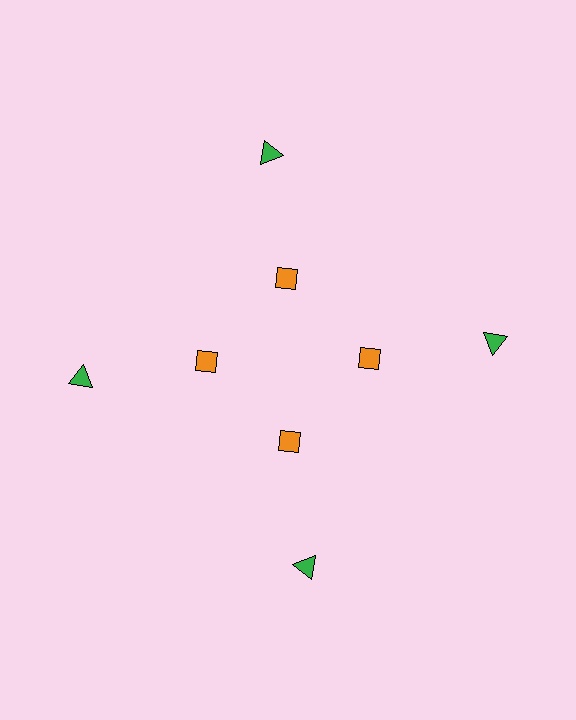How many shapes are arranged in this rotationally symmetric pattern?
There are 8 shapes, arranged in 4 groups of 2.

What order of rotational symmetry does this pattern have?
This pattern has 4-fold rotational symmetry.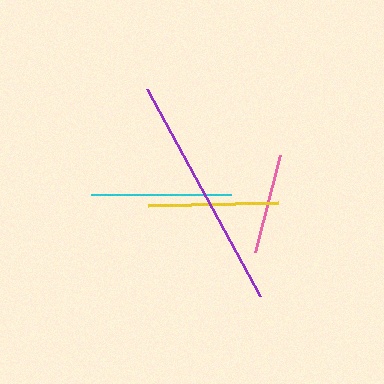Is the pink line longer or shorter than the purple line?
The purple line is longer than the pink line.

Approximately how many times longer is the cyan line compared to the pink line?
The cyan line is approximately 1.4 times the length of the pink line.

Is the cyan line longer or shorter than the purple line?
The purple line is longer than the cyan line.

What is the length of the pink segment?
The pink segment is approximately 101 pixels long.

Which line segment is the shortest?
The pink line is the shortest at approximately 101 pixels.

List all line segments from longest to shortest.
From longest to shortest: purple, cyan, yellow, pink.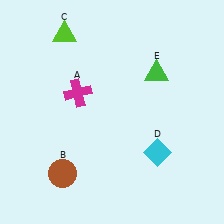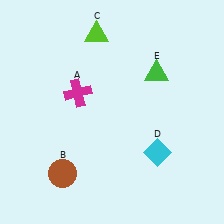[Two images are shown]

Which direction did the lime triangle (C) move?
The lime triangle (C) moved right.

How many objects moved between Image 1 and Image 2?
1 object moved between the two images.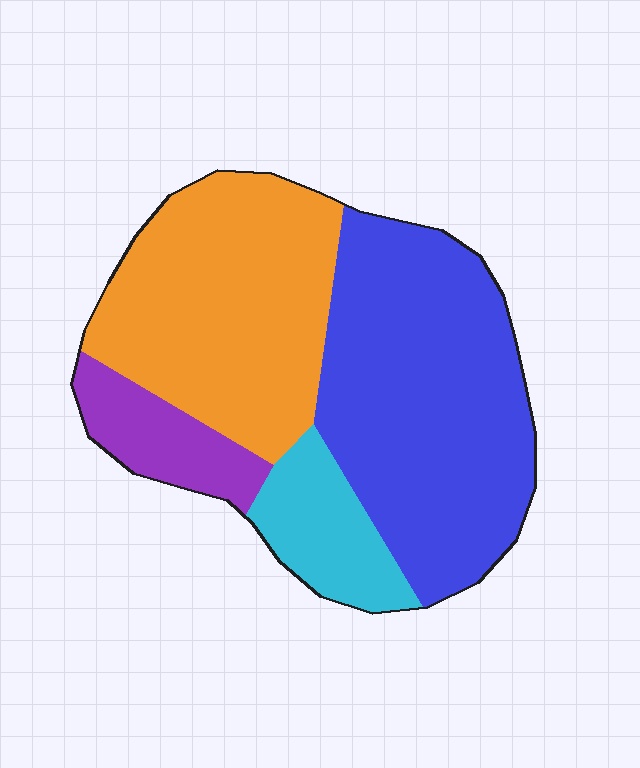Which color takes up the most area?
Blue, at roughly 45%.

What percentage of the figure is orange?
Orange takes up about three eighths (3/8) of the figure.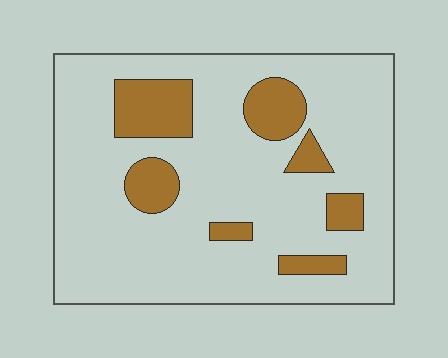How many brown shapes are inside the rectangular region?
7.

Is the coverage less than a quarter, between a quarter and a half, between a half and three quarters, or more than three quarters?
Less than a quarter.